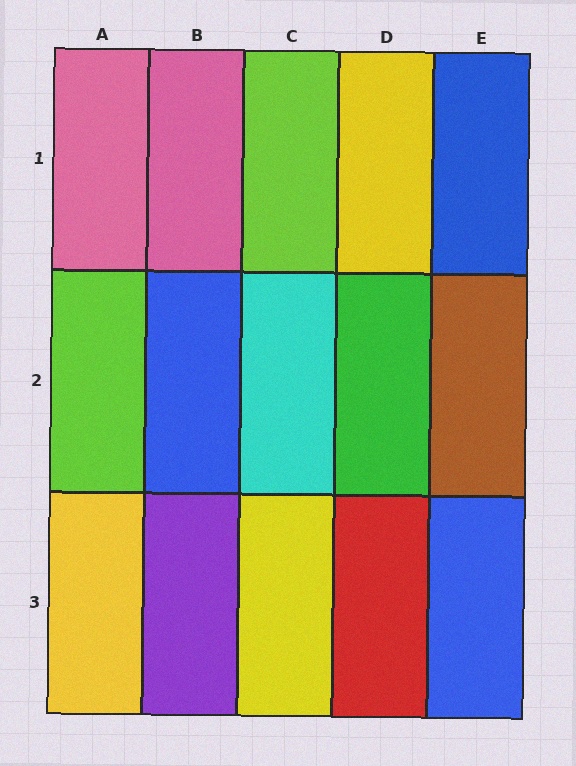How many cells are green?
1 cell is green.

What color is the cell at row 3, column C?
Yellow.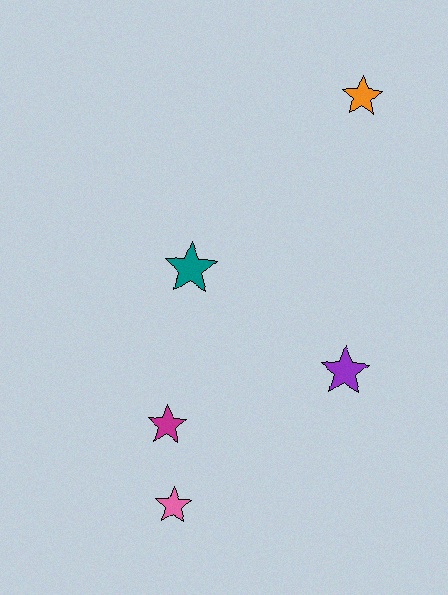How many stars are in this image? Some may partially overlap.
There are 5 stars.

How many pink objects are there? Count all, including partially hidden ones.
There is 1 pink object.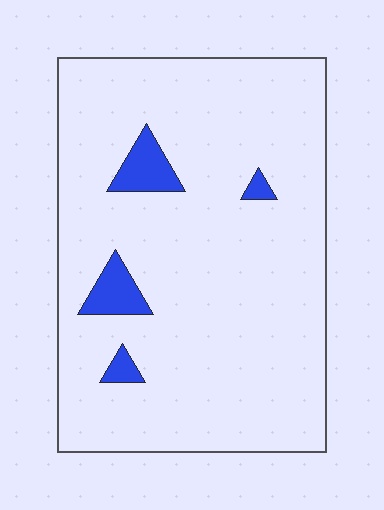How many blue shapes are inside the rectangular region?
4.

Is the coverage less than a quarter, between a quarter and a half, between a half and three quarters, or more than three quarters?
Less than a quarter.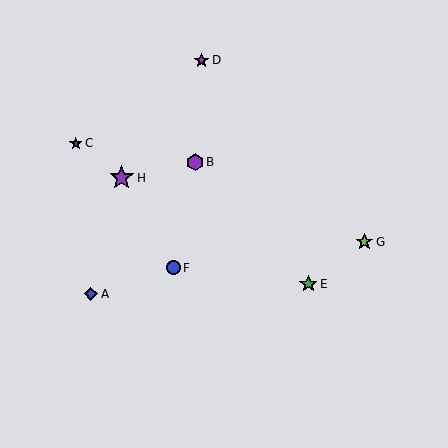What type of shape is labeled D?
Shape D is a purple star.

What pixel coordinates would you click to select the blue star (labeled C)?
Click at (76, 143) to select the blue star C.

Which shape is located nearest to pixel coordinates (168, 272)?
The blue circle (labeled F) at (173, 268) is nearest to that location.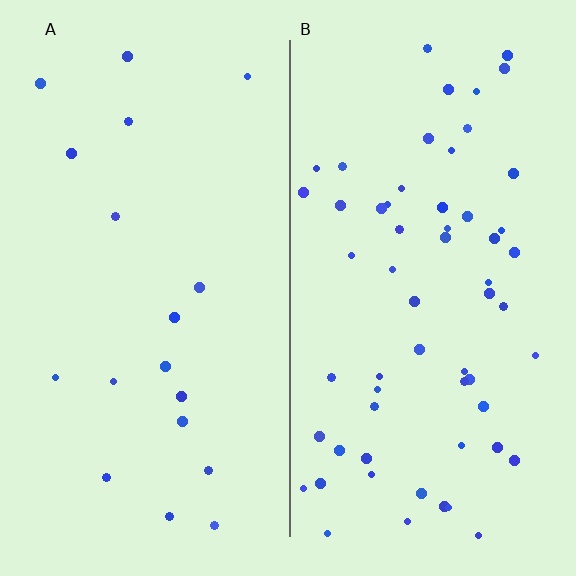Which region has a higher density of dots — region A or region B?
B (the right).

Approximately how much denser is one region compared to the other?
Approximately 3.3× — region B over region A.